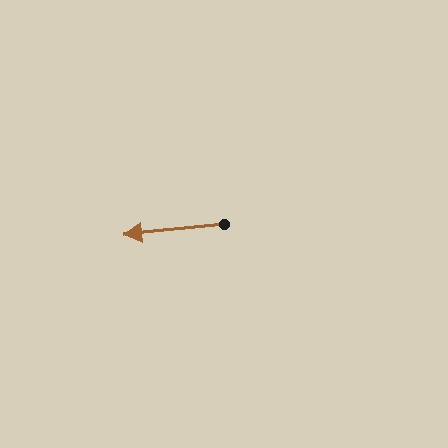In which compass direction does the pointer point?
West.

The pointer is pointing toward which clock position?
Roughly 9 o'clock.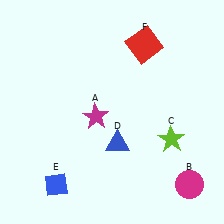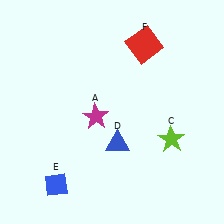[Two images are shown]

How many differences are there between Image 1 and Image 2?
There is 1 difference between the two images.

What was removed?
The magenta circle (B) was removed in Image 2.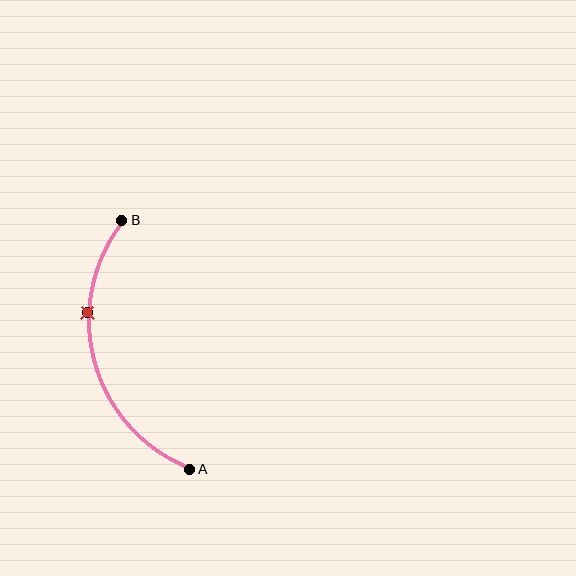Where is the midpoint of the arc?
The arc midpoint is the point on the curve farthest from the straight line joining A and B. It sits to the left of that line.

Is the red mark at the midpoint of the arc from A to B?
No. The red mark lies on the arc but is closer to endpoint B. The arc midpoint would be at the point on the curve equidistant along the arc from both A and B.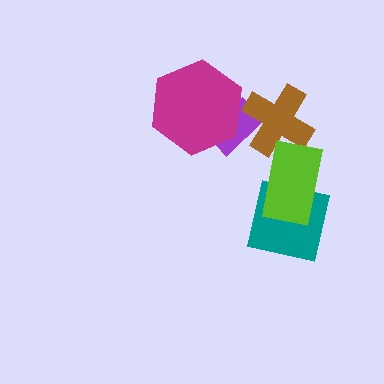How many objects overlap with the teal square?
1 object overlaps with the teal square.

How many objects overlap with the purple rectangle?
2 objects overlap with the purple rectangle.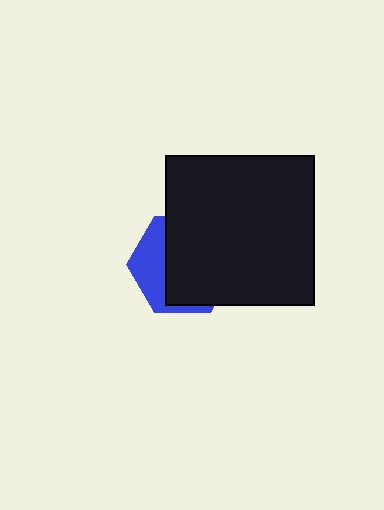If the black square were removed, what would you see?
You would see the complete blue hexagon.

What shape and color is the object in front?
The object in front is a black square.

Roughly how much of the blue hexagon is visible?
A small part of it is visible (roughly 35%).